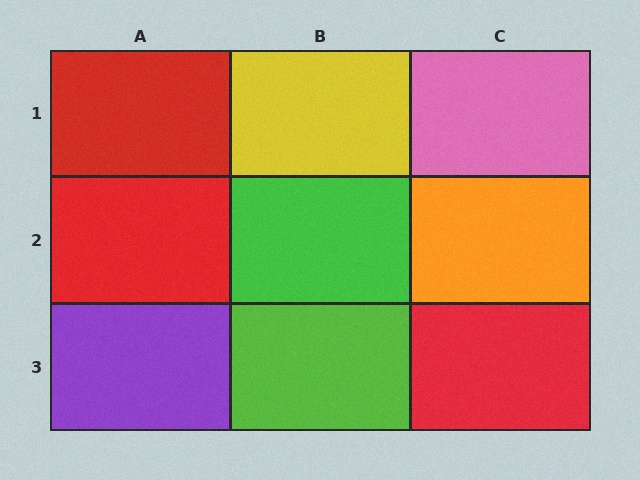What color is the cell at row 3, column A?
Purple.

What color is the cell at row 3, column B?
Lime.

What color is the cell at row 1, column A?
Red.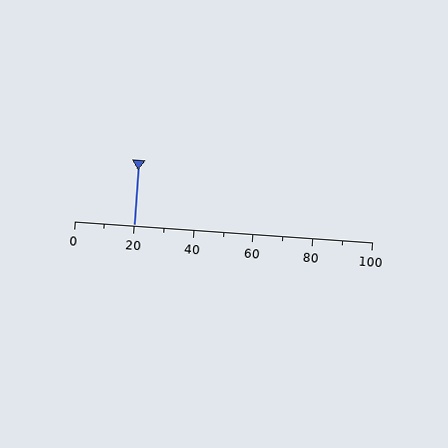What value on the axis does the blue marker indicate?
The marker indicates approximately 20.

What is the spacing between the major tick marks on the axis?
The major ticks are spaced 20 apart.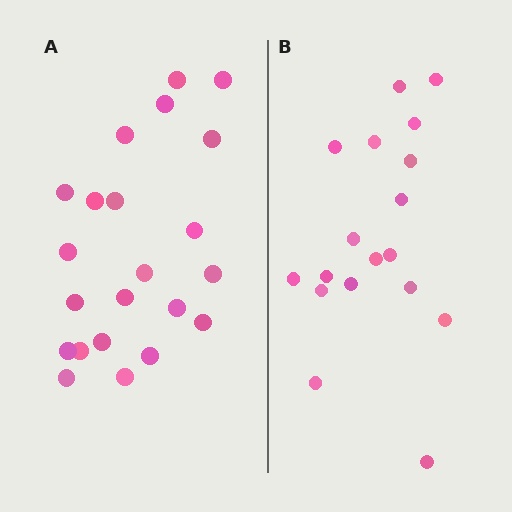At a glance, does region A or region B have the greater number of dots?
Region A (the left region) has more dots.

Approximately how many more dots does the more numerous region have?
Region A has about 4 more dots than region B.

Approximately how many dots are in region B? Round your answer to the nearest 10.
About 20 dots. (The exact count is 18, which rounds to 20.)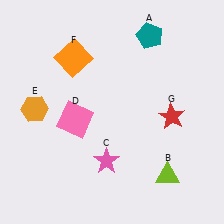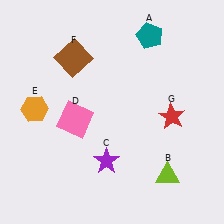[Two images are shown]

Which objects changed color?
C changed from pink to purple. F changed from orange to brown.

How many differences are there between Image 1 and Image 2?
There are 2 differences between the two images.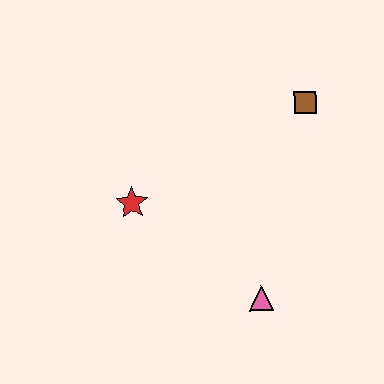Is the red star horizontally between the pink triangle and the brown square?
No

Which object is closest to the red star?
The pink triangle is closest to the red star.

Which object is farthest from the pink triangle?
The brown square is farthest from the pink triangle.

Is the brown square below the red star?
No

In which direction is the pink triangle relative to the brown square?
The pink triangle is below the brown square.